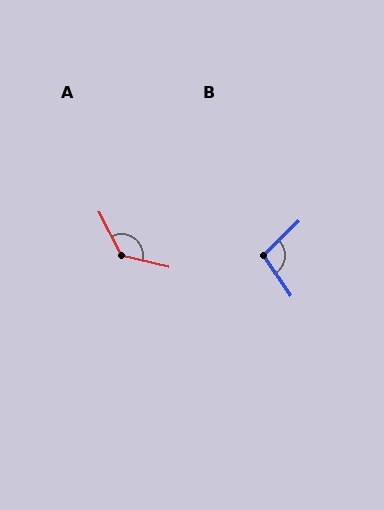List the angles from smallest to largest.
B (100°), A (130°).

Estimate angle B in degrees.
Approximately 100 degrees.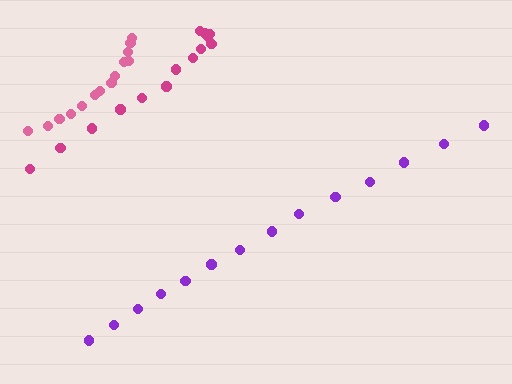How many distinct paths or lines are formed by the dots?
There are 3 distinct paths.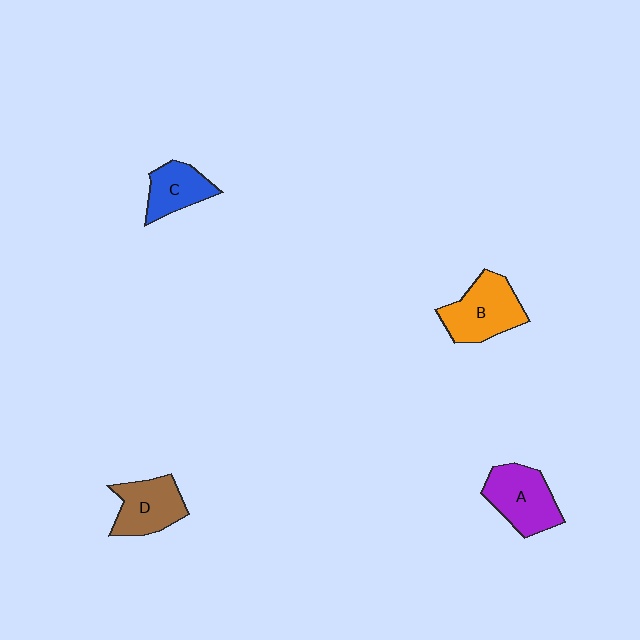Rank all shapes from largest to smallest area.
From largest to smallest: B (orange), A (purple), D (brown), C (blue).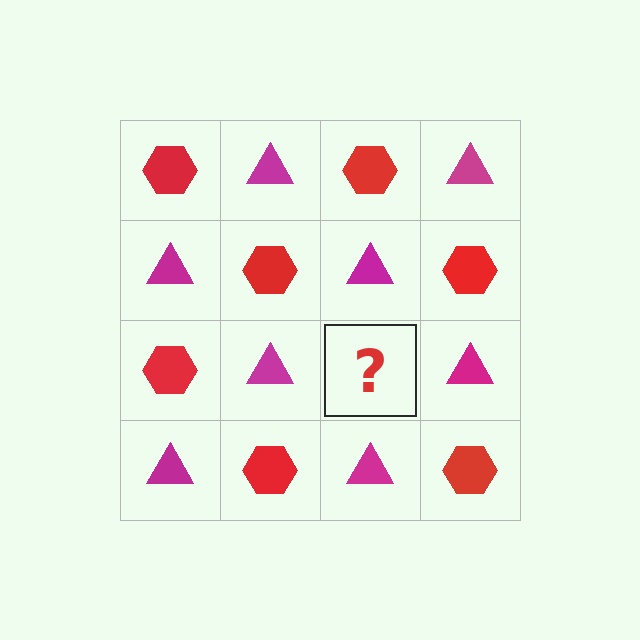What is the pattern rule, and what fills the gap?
The rule is that it alternates red hexagon and magenta triangle in a checkerboard pattern. The gap should be filled with a red hexagon.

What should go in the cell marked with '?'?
The missing cell should contain a red hexagon.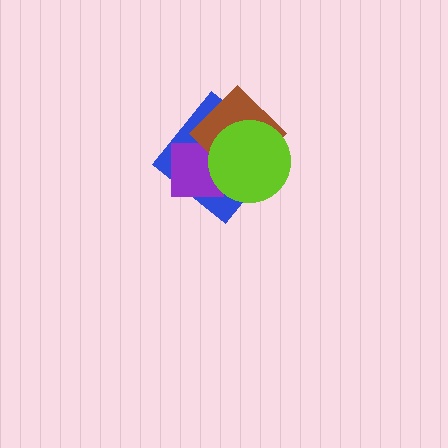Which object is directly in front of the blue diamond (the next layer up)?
The purple square is directly in front of the blue diamond.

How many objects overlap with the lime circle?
3 objects overlap with the lime circle.